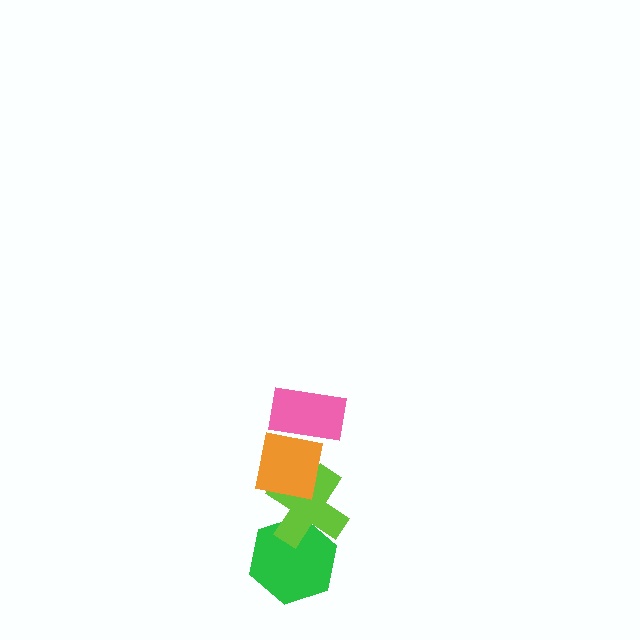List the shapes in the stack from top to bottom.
From top to bottom: the pink rectangle, the orange square, the lime cross, the green hexagon.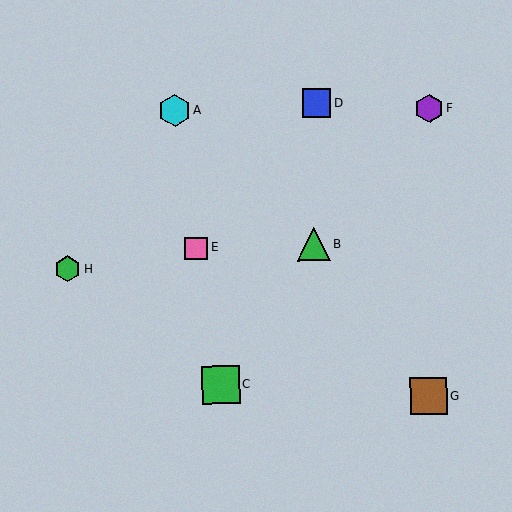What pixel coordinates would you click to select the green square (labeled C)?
Click at (221, 385) to select the green square C.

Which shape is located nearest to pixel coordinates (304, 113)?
The blue square (labeled D) at (317, 103) is nearest to that location.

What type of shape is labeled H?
Shape H is a green hexagon.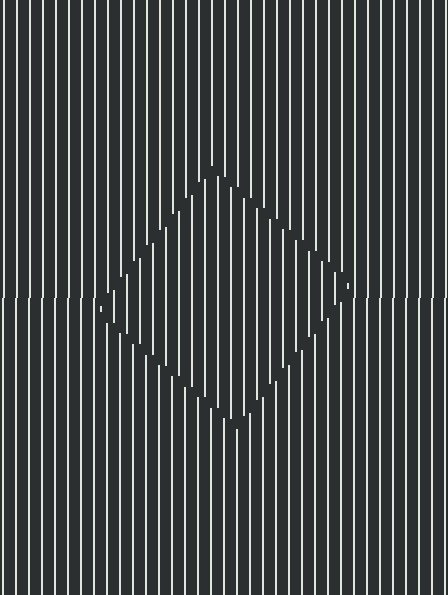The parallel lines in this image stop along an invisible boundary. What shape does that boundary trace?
An illusory square. The interior of the shape contains the same grating, shifted by half a period — the contour is defined by the phase discontinuity where line-ends from the inner and outer gratings abut.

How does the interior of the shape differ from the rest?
The interior of the shape contains the same grating, shifted by half a period — the contour is defined by the phase discontinuity where line-ends from the inner and outer gratings abut.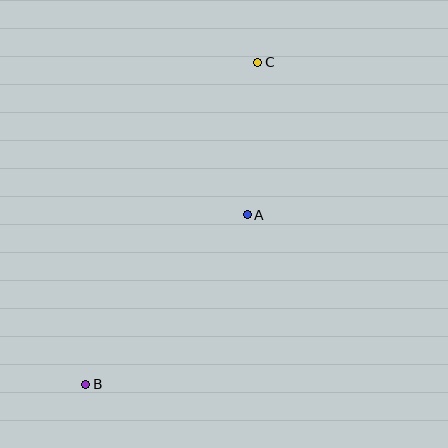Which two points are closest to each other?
Points A and C are closest to each other.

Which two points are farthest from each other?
Points B and C are farthest from each other.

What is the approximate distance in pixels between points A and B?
The distance between A and B is approximately 234 pixels.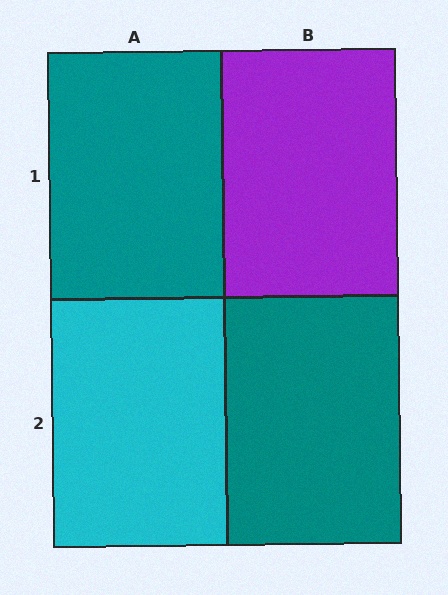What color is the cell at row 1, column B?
Purple.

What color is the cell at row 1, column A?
Teal.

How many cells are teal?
2 cells are teal.